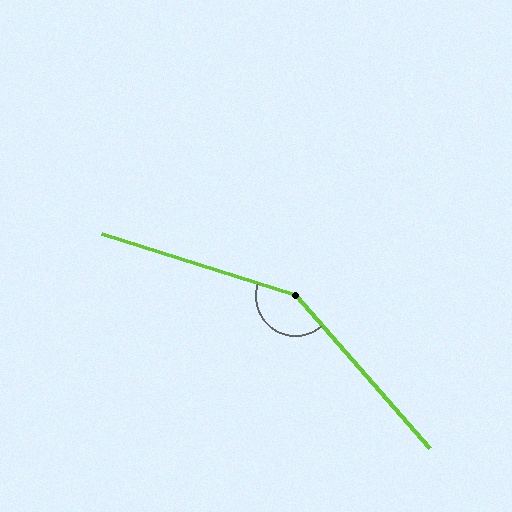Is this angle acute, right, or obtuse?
It is obtuse.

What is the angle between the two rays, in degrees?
Approximately 149 degrees.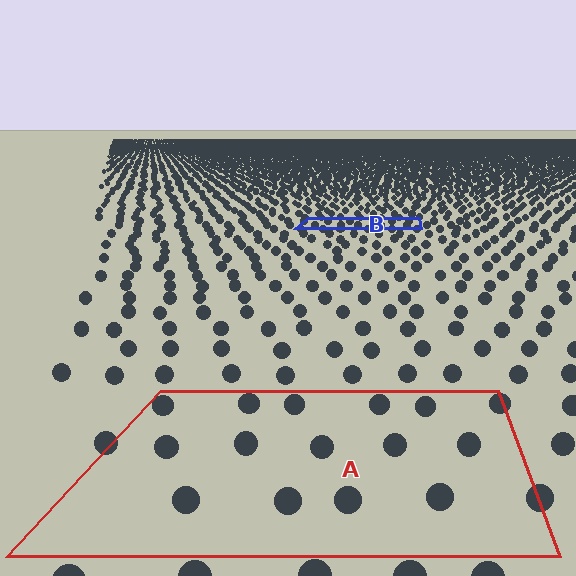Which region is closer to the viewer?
Region A is closer. The texture elements there are larger and more spread out.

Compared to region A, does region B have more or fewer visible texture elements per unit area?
Region B has more texture elements per unit area — they are packed more densely because it is farther away.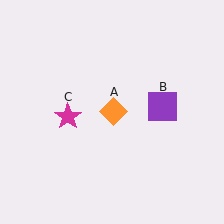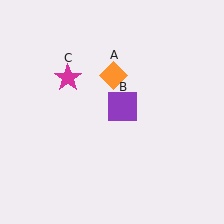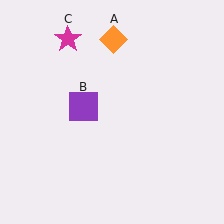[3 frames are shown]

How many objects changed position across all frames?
3 objects changed position: orange diamond (object A), purple square (object B), magenta star (object C).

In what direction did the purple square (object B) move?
The purple square (object B) moved left.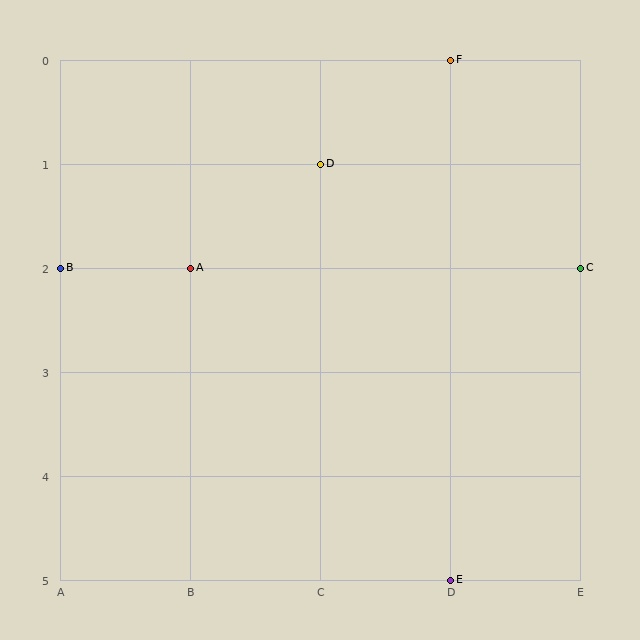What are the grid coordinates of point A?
Point A is at grid coordinates (B, 2).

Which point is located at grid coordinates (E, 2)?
Point C is at (E, 2).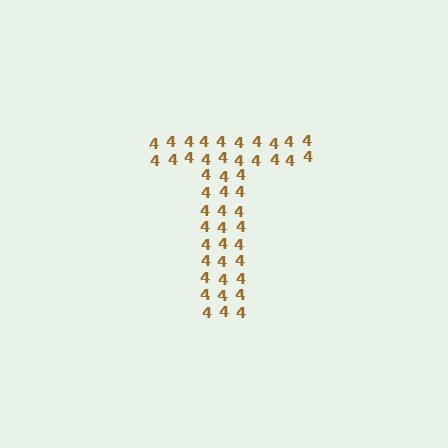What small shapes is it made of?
It is made of small digit 4's.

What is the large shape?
The large shape is the letter T.